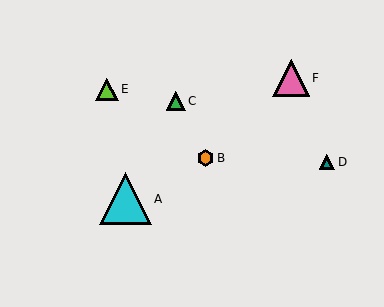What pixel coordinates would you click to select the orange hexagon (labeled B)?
Click at (206, 158) to select the orange hexagon B.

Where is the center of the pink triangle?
The center of the pink triangle is at (291, 78).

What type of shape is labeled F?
Shape F is a pink triangle.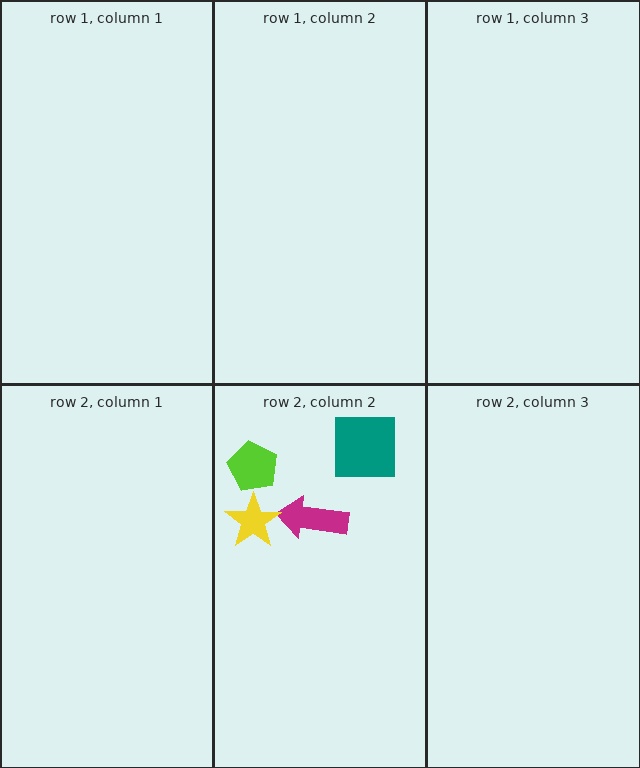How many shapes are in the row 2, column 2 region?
4.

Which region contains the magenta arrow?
The row 2, column 2 region.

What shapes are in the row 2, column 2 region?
The magenta arrow, the teal square, the yellow star, the lime pentagon.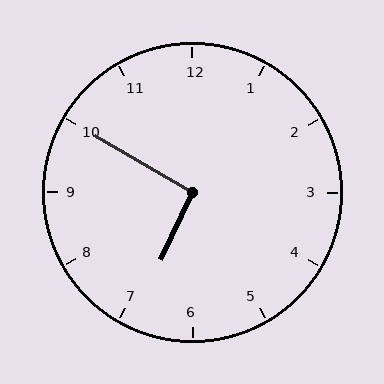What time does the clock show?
6:50.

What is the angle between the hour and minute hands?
Approximately 95 degrees.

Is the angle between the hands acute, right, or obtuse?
It is right.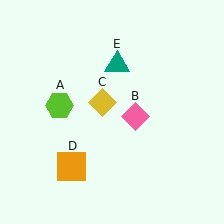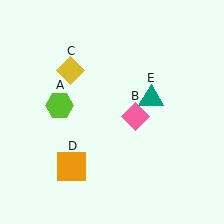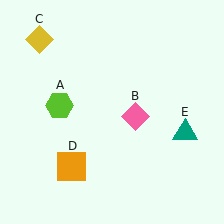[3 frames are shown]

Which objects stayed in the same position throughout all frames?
Lime hexagon (object A) and pink diamond (object B) and orange square (object D) remained stationary.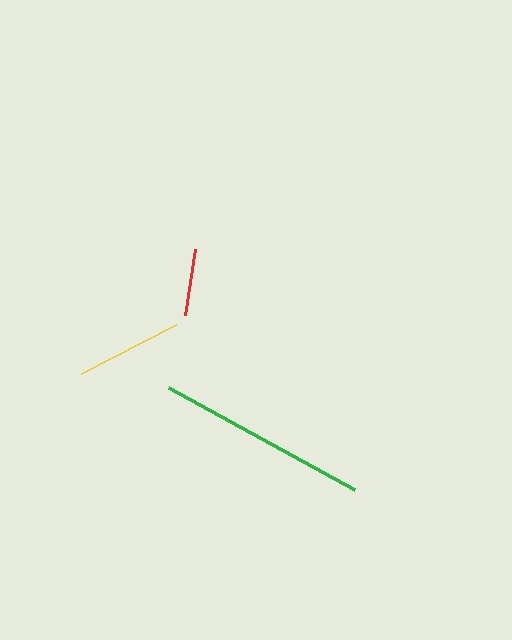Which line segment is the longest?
The green line is the longest at approximately 213 pixels.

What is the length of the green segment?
The green segment is approximately 213 pixels long.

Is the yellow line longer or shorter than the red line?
The yellow line is longer than the red line.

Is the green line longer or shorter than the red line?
The green line is longer than the red line.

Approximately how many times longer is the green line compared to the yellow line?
The green line is approximately 2.0 times the length of the yellow line.